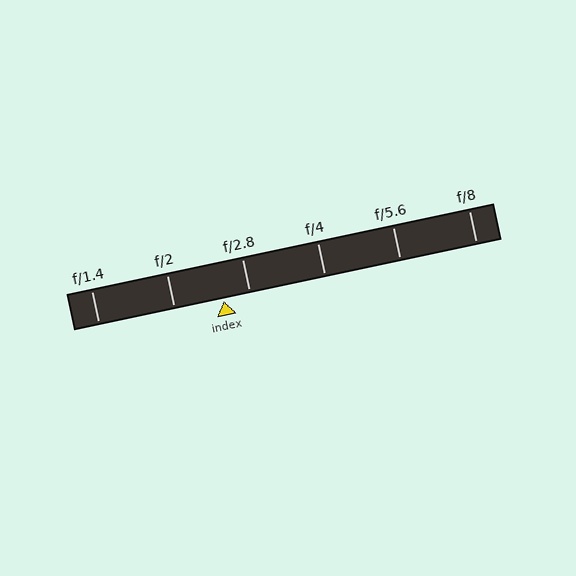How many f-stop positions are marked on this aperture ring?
There are 6 f-stop positions marked.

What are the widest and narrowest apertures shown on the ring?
The widest aperture shown is f/1.4 and the narrowest is f/8.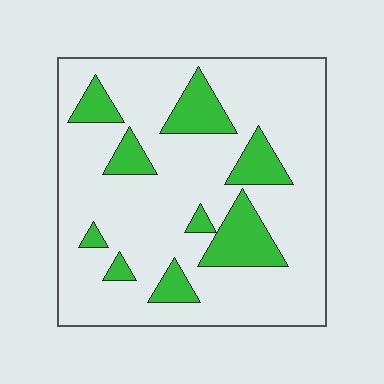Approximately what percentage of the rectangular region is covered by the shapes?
Approximately 20%.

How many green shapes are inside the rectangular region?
9.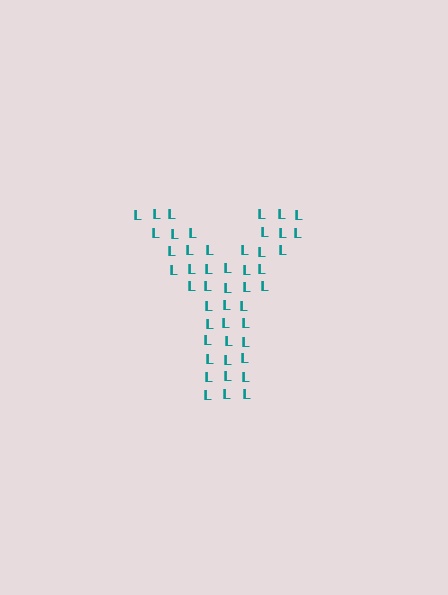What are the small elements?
The small elements are letter L's.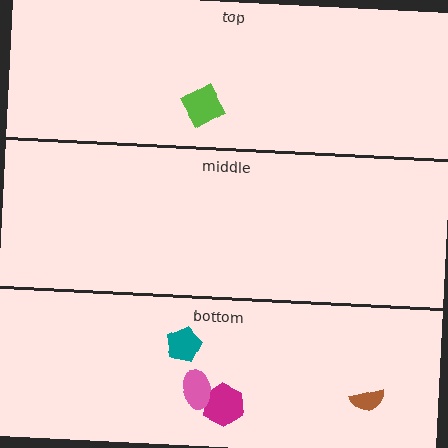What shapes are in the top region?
The lime square.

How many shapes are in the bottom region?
4.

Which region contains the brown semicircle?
The bottom region.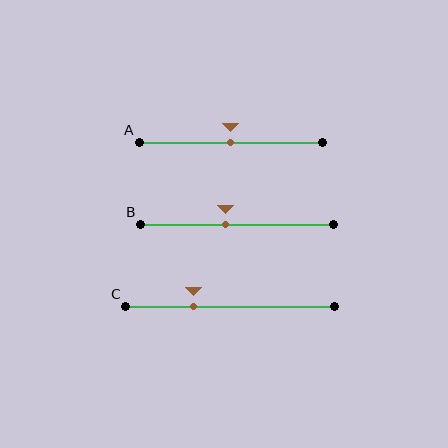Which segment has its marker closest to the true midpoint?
Segment A has its marker closest to the true midpoint.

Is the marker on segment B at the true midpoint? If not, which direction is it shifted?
No, the marker on segment B is shifted to the left by about 6% of the segment length.